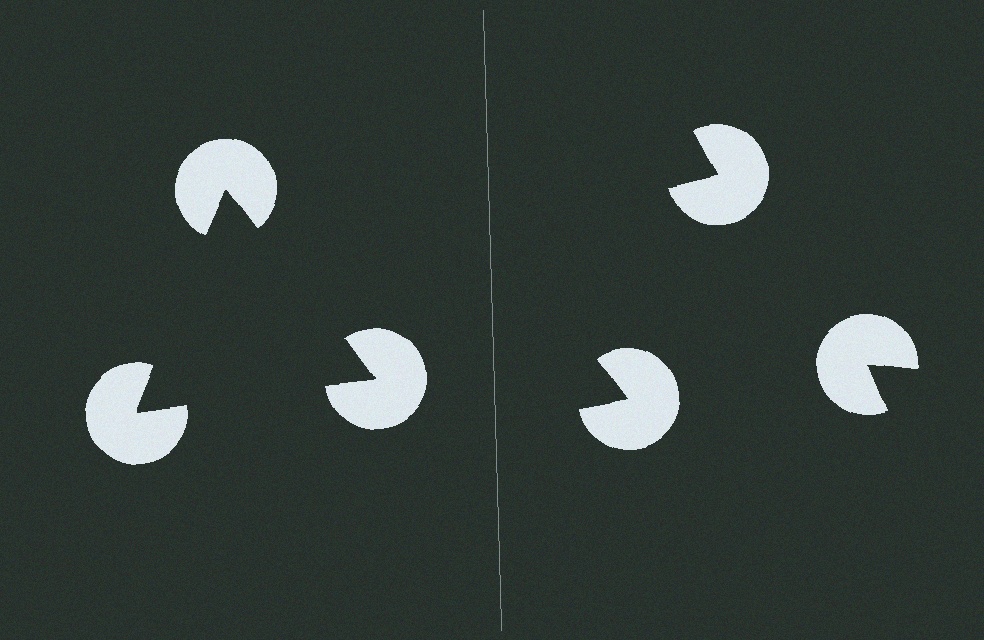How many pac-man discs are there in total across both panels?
6 — 3 on each side.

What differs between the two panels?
The pac-man discs are positioned identically on both sides; only the wedge orientations differ. On the left they align to a triangle; on the right they are misaligned.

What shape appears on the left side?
An illusory triangle.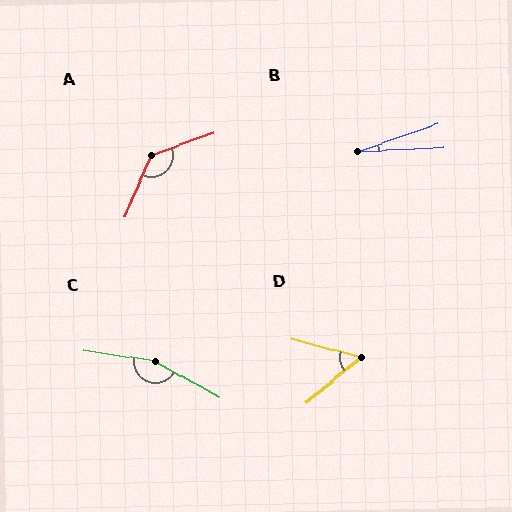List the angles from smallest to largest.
B (17°), D (54°), A (134°), C (158°).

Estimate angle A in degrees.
Approximately 134 degrees.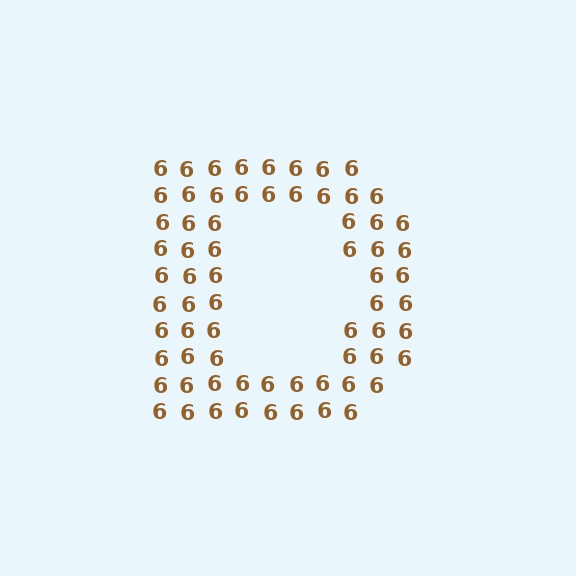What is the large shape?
The large shape is the letter D.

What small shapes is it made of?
It is made of small digit 6's.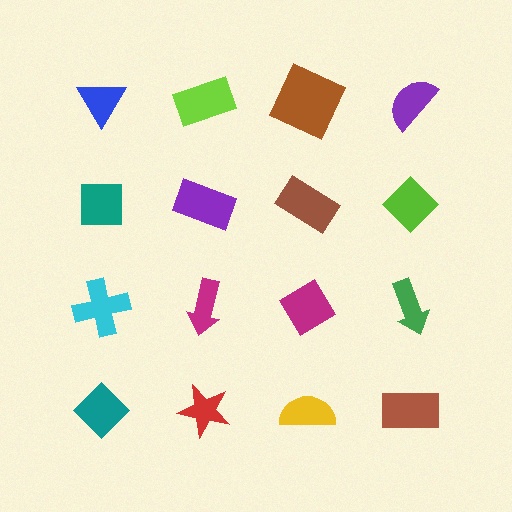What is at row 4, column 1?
A teal diamond.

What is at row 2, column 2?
A purple rectangle.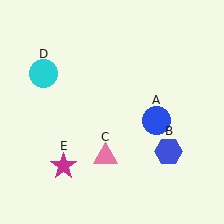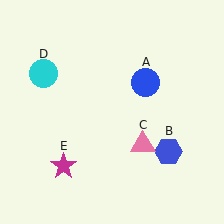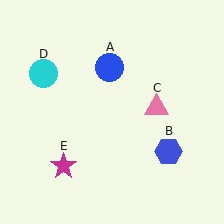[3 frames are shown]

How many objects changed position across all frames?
2 objects changed position: blue circle (object A), pink triangle (object C).